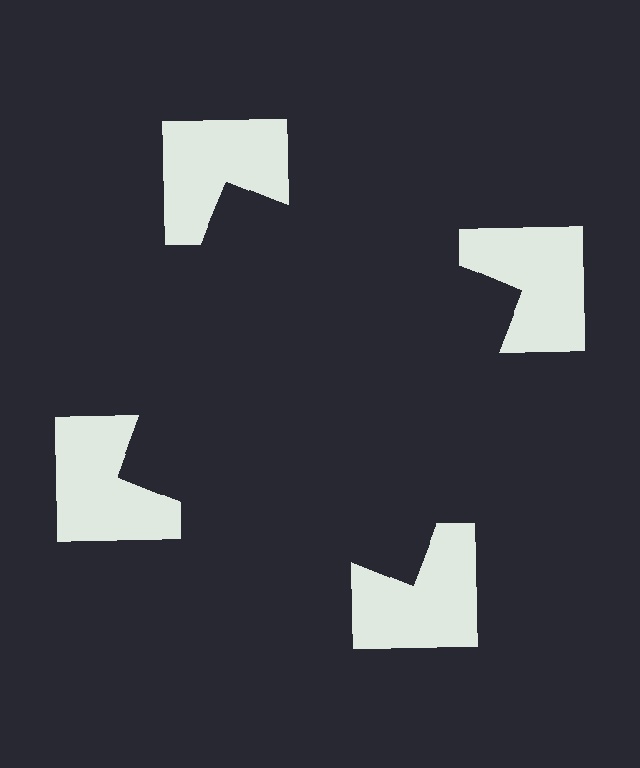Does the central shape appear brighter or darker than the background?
It typically appears slightly darker than the background, even though no actual brightness change is drawn.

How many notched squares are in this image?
There are 4 — one at each vertex of the illusory square.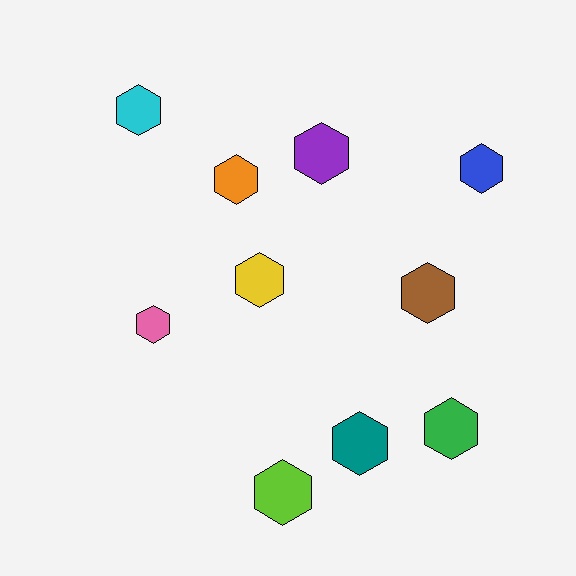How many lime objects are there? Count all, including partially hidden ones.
There is 1 lime object.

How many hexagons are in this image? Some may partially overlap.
There are 10 hexagons.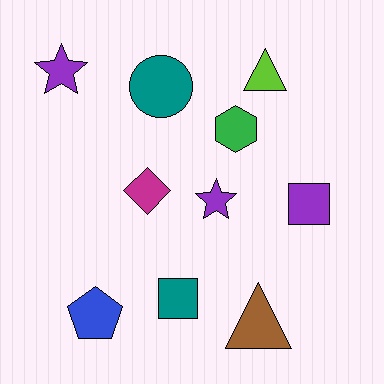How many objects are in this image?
There are 10 objects.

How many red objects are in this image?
There are no red objects.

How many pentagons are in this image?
There is 1 pentagon.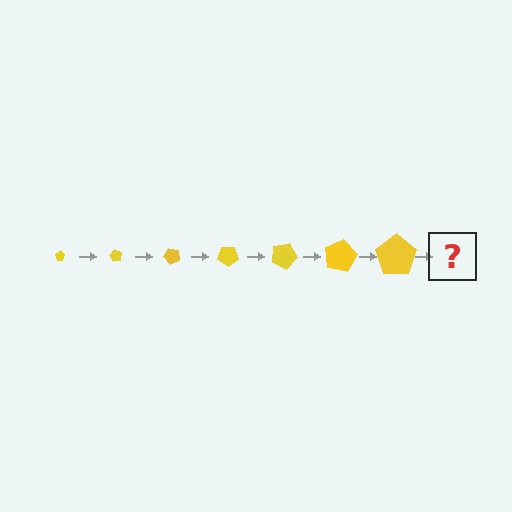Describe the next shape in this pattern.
It should be a pentagon, larger than the previous one and rotated 420 degrees from the start.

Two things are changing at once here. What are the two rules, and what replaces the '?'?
The two rules are that the pentagon grows larger each step and it rotates 60 degrees each step. The '?' should be a pentagon, larger than the previous one and rotated 420 degrees from the start.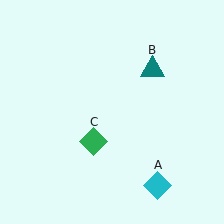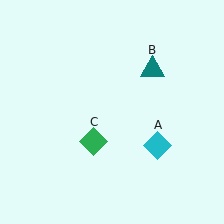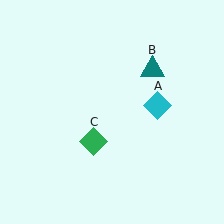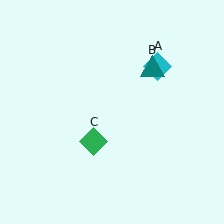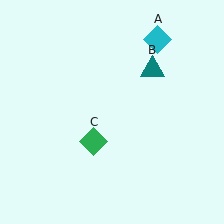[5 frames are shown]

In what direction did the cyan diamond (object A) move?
The cyan diamond (object A) moved up.